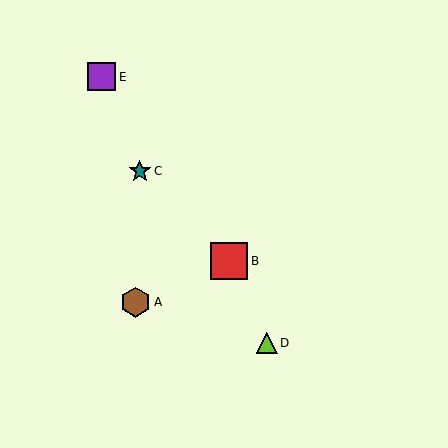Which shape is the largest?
The red square (labeled B) is the largest.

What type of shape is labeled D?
Shape D is a lime triangle.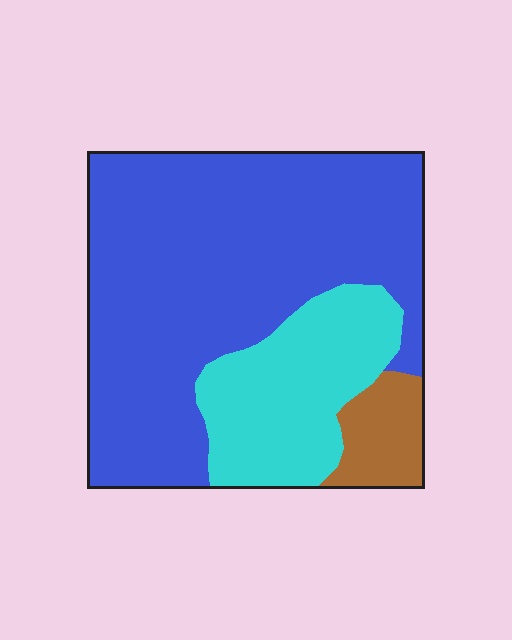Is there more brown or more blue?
Blue.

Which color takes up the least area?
Brown, at roughly 10%.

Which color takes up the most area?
Blue, at roughly 70%.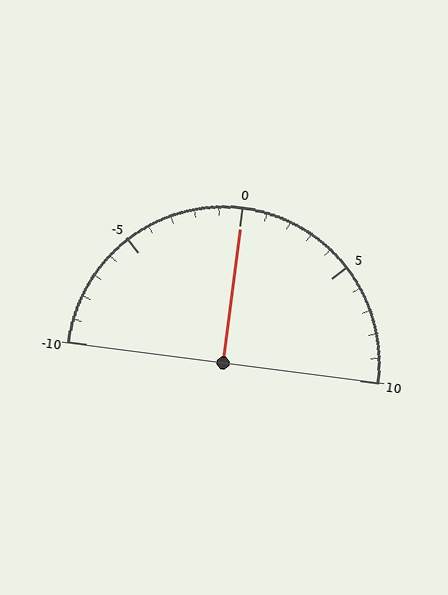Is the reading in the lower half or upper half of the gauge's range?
The reading is in the upper half of the range (-10 to 10).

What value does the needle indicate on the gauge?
The needle indicates approximately 0.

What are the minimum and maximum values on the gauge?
The gauge ranges from -10 to 10.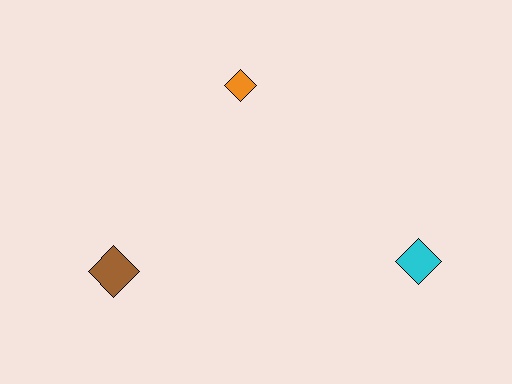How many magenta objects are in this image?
There are no magenta objects.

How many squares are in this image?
There are no squares.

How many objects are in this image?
There are 3 objects.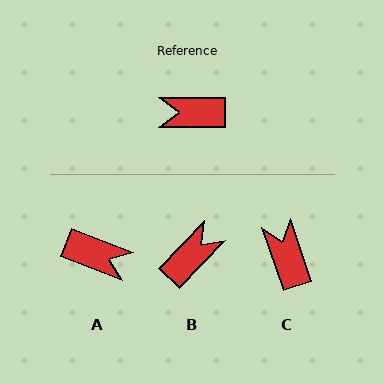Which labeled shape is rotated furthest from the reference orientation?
A, about 159 degrees away.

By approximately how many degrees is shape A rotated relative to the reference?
Approximately 159 degrees counter-clockwise.